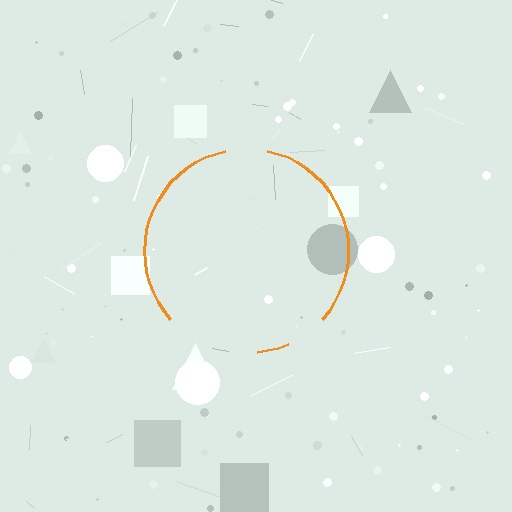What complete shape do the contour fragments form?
The contour fragments form a circle.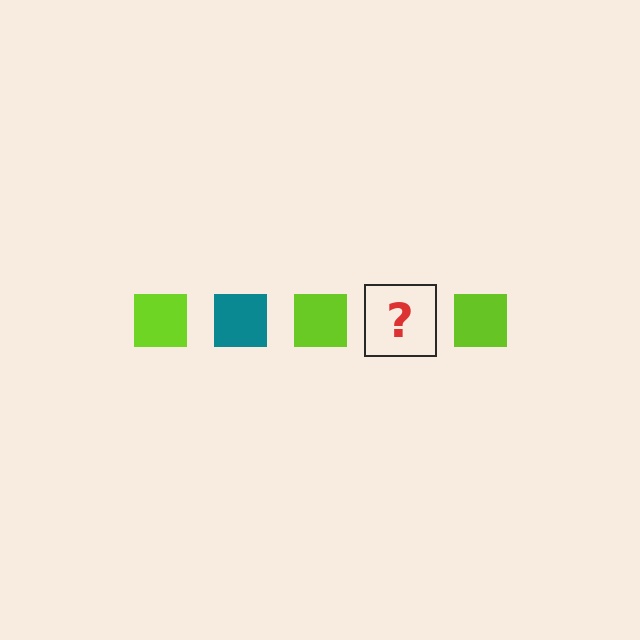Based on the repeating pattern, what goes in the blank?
The blank should be a teal square.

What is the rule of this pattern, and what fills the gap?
The rule is that the pattern cycles through lime, teal squares. The gap should be filled with a teal square.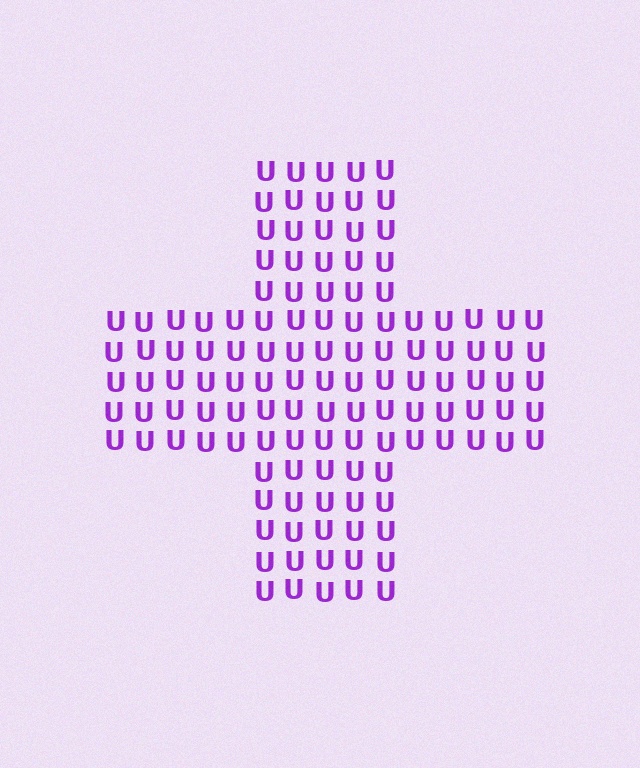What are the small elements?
The small elements are letter U's.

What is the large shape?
The large shape is a cross.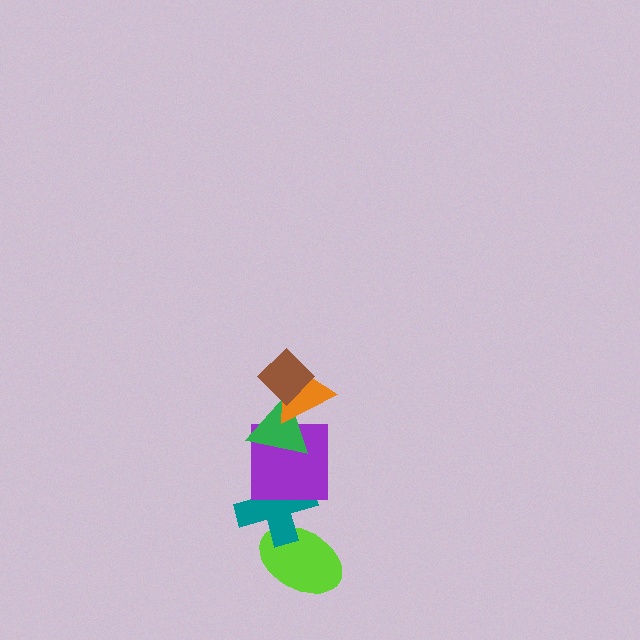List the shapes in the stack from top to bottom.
From top to bottom: the brown diamond, the orange triangle, the green triangle, the purple square, the teal cross, the lime ellipse.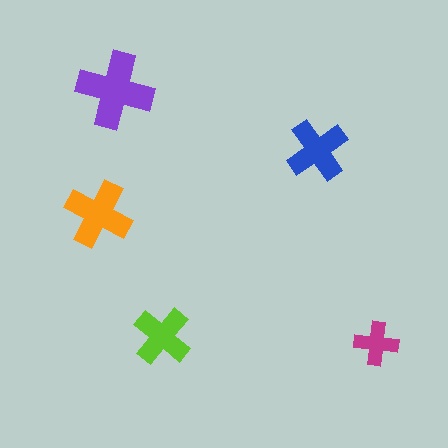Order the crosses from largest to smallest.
the purple one, the orange one, the blue one, the lime one, the magenta one.